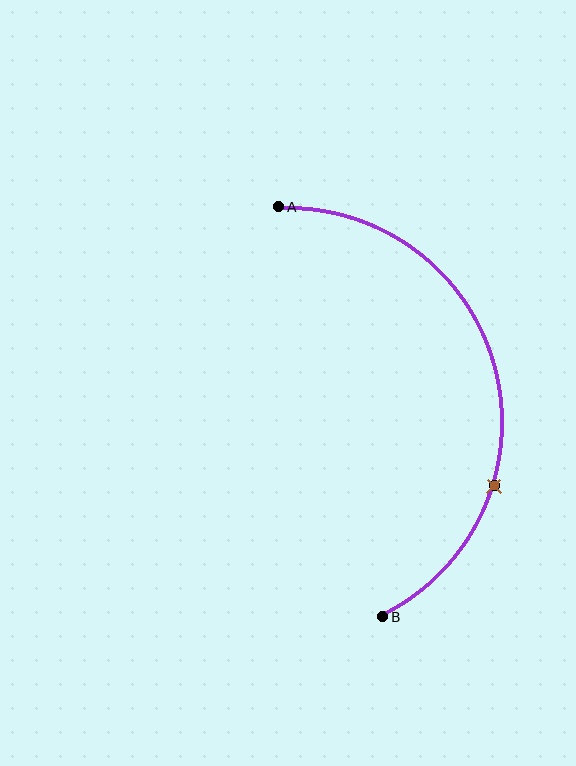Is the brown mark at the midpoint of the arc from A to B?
No. The brown mark lies on the arc but is closer to endpoint B. The arc midpoint would be at the point on the curve equidistant along the arc from both A and B.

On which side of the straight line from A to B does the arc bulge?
The arc bulges to the right of the straight line connecting A and B.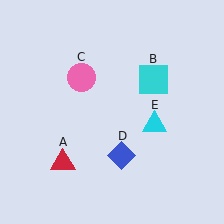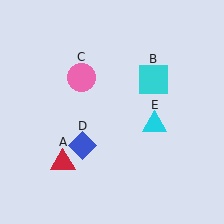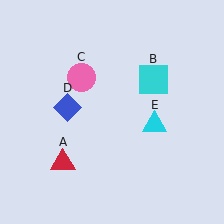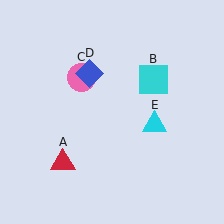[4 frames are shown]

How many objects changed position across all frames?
1 object changed position: blue diamond (object D).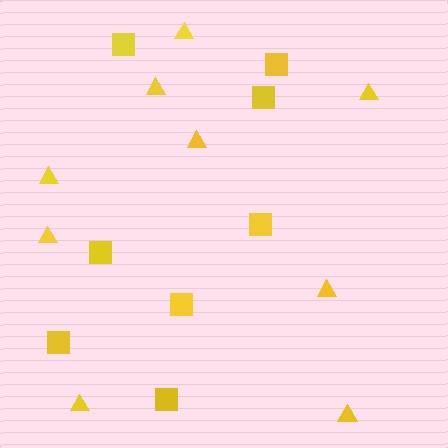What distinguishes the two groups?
There are 2 groups: one group of squares (8) and one group of triangles (9).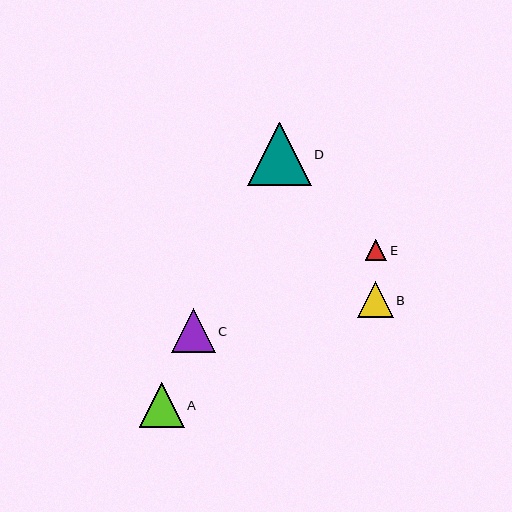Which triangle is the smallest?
Triangle E is the smallest with a size of approximately 21 pixels.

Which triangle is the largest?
Triangle D is the largest with a size of approximately 63 pixels.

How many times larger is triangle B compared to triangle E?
Triangle B is approximately 1.7 times the size of triangle E.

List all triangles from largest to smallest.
From largest to smallest: D, A, C, B, E.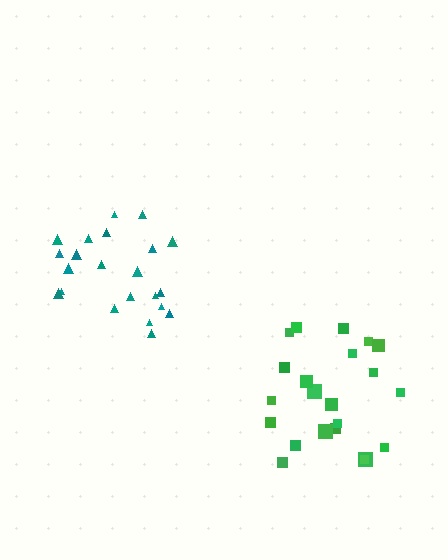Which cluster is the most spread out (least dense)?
Green.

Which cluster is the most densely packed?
Teal.